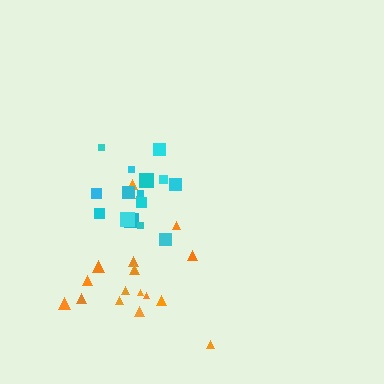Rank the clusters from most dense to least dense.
cyan, orange.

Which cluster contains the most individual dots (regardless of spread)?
Orange (18).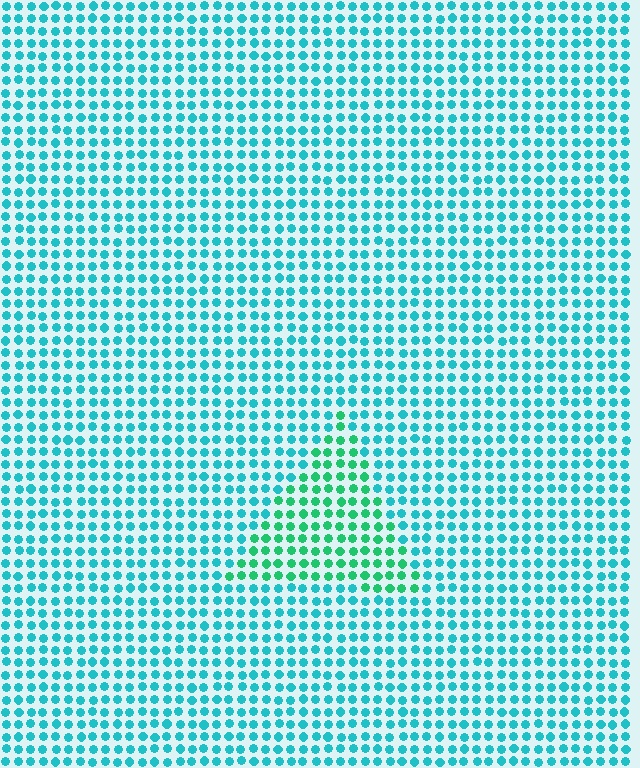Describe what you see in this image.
The image is filled with small cyan elements in a uniform arrangement. A triangle-shaped region is visible where the elements are tinted to a slightly different hue, forming a subtle color boundary.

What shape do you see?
I see a triangle.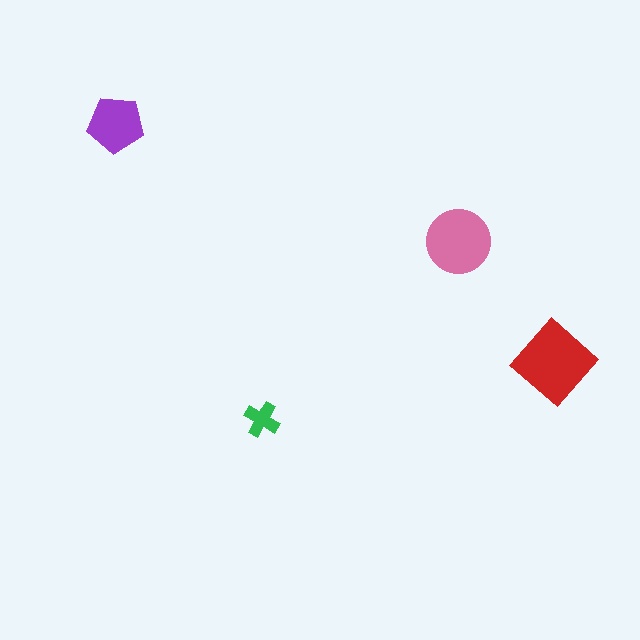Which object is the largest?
The red diamond.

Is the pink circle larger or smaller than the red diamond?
Smaller.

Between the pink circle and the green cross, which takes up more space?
The pink circle.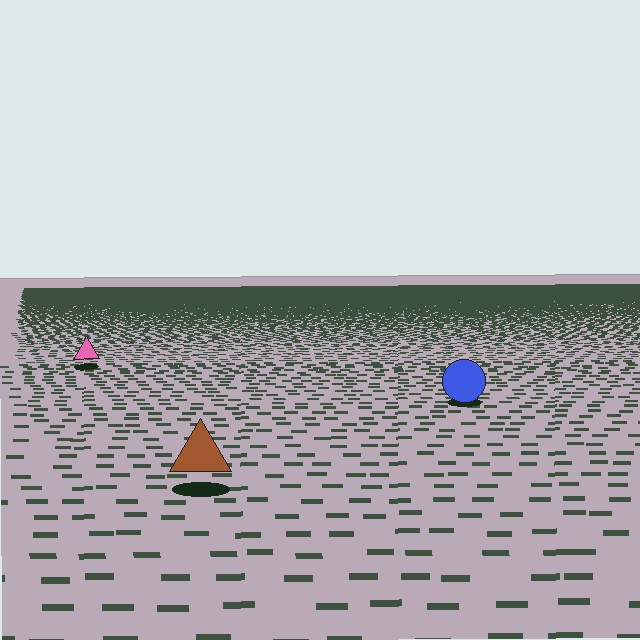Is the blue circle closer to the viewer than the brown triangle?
No. The brown triangle is closer — you can tell from the texture gradient: the ground texture is coarser near it.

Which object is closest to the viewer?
The brown triangle is closest. The texture marks near it are larger and more spread out.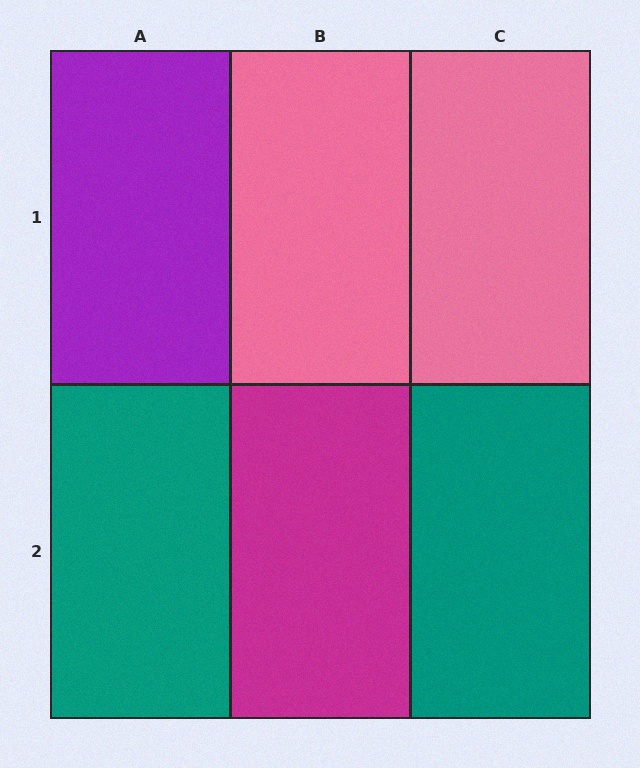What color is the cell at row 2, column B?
Magenta.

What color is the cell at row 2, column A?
Teal.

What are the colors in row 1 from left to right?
Purple, pink, pink.